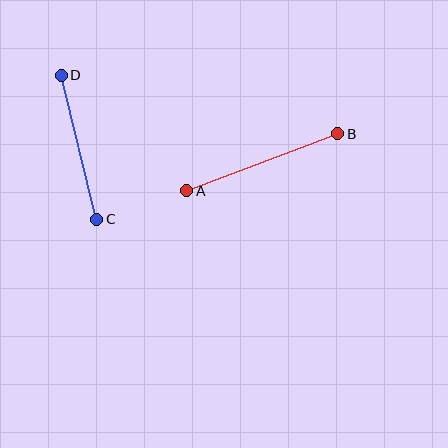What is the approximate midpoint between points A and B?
The midpoint is at approximately (262, 162) pixels.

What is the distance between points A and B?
The distance is approximately 162 pixels.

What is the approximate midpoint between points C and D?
The midpoint is at approximately (79, 147) pixels.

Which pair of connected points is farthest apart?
Points A and B are farthest apart.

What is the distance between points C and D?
The distance is approximately 148 pixels.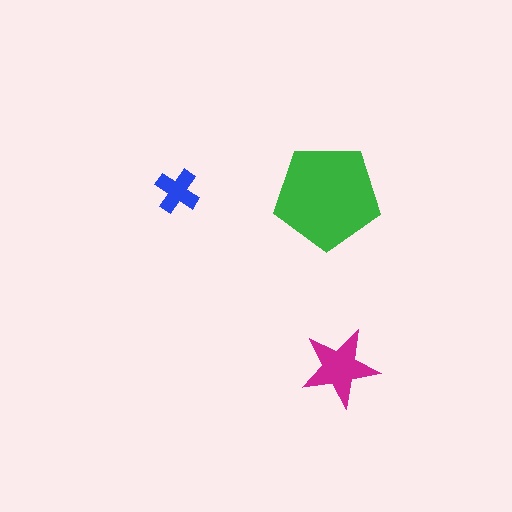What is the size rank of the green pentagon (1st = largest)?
1st.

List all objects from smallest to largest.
The blue cross, the magenta star, the green pentagon.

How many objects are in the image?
There are 3 objects in the image.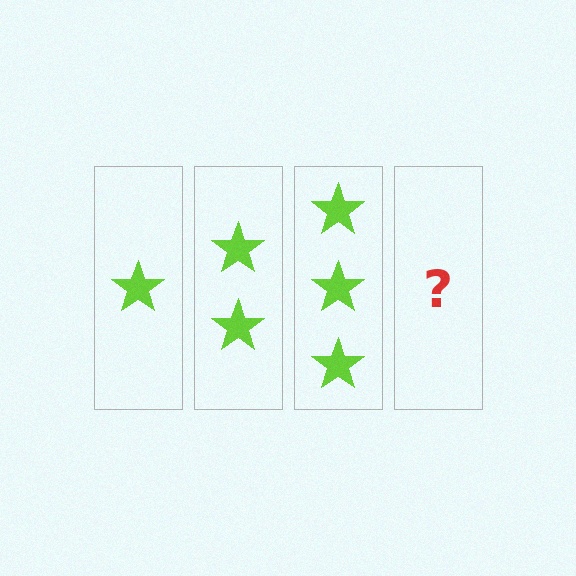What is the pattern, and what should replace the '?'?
The pattern is that each step adds one more star. The '?' should be 4 stars.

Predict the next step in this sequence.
The next step is 4 stars.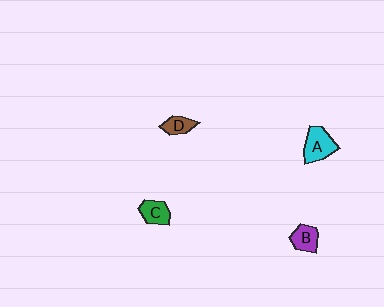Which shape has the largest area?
Shape A (cyan).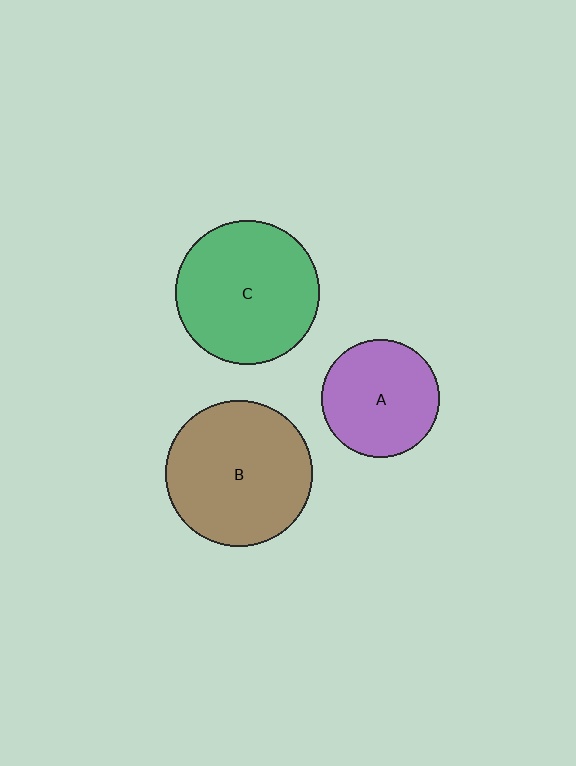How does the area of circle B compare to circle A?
Approximately 1.5 times.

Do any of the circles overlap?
No, none of the circles overlap.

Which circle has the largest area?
Circle B (brown).